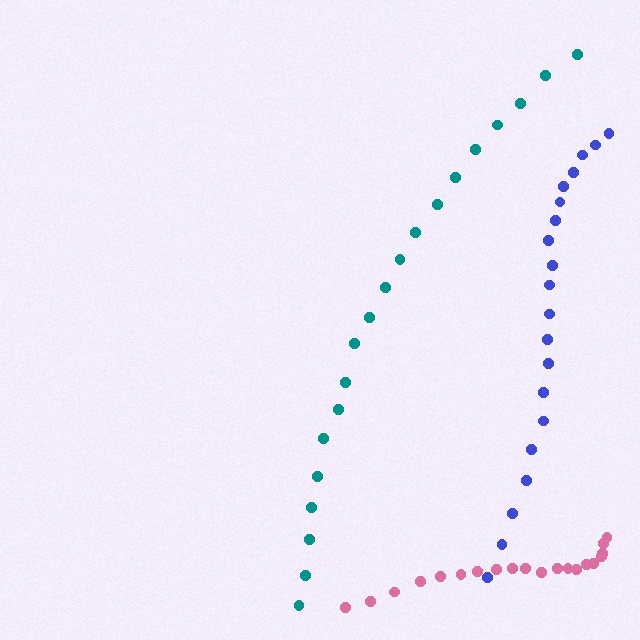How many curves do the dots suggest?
There are 3 distinct paths.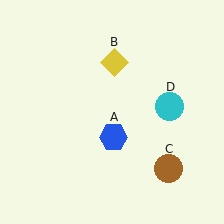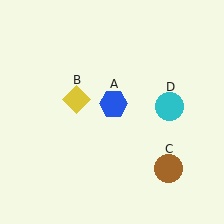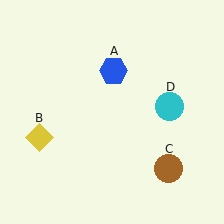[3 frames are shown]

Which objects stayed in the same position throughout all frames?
Brown circle (object C) and cyan circle (object D) remained stationary.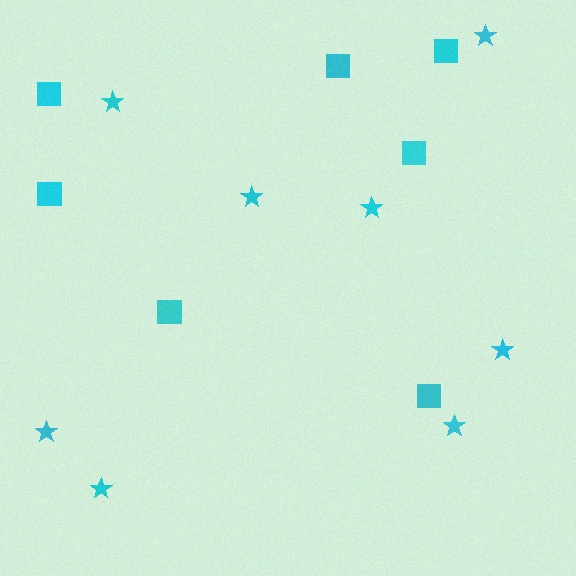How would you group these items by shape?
There are 2 groups: one group of squares (7) and one group of stars (8).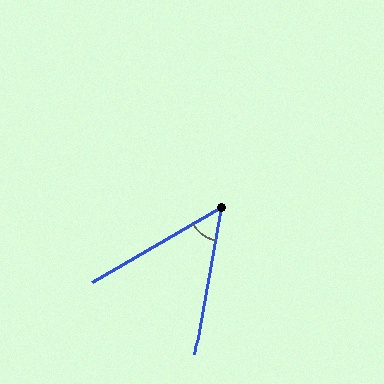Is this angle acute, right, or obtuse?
It is acute.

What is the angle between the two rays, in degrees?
Approximately 50 degrees.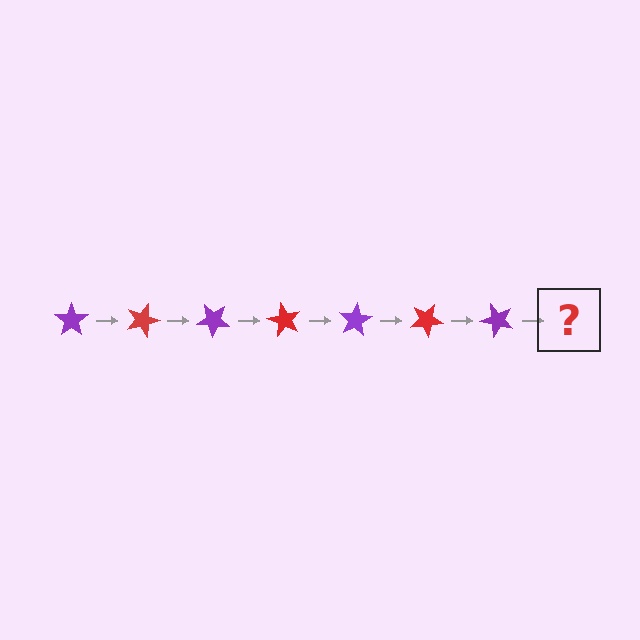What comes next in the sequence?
The next element should be a red star, rotated 140 degrees from the start.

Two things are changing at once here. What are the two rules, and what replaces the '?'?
The two rules are that it rotates 20 degrees each step and the color cycles through purple and red. The '?' should be a red star, rotated 140 degrees from the start.